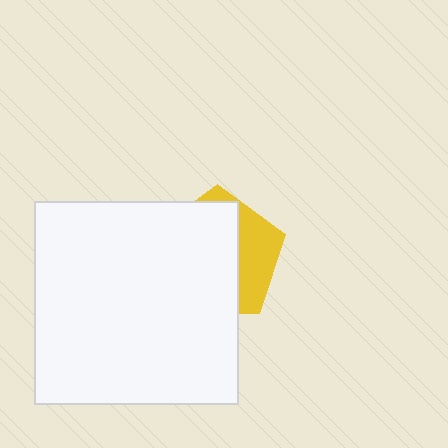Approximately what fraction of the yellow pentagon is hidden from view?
Roughly 69% of the yellow pentagon is hidden behind the white square.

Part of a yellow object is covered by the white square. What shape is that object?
It is a pentagon.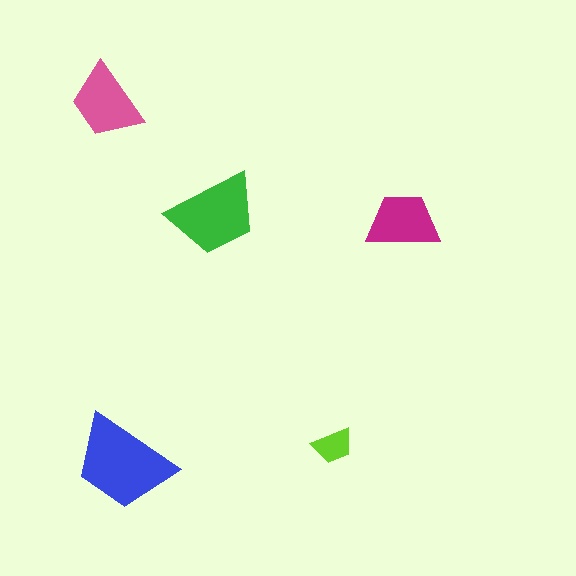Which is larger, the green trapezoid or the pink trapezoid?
The green one.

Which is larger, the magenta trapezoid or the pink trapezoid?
The pink one.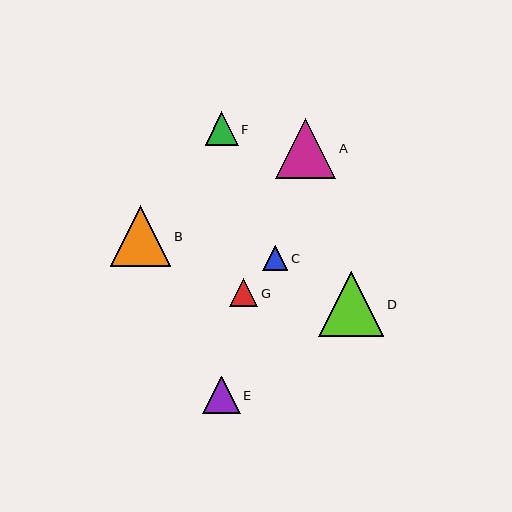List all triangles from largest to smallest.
From largest to smallest: D, B, A, E, F, G, C.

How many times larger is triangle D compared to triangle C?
Triangle D is approximately 2.6 times the size of triangle C.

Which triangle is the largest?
Triangle D is the largest with a size of approximately 65 pixels.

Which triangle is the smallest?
Triangle C is the smallest with a size of approximately 25 pixels.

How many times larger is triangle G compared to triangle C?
Triangle G is approximately 1.1 times the size of triangle C.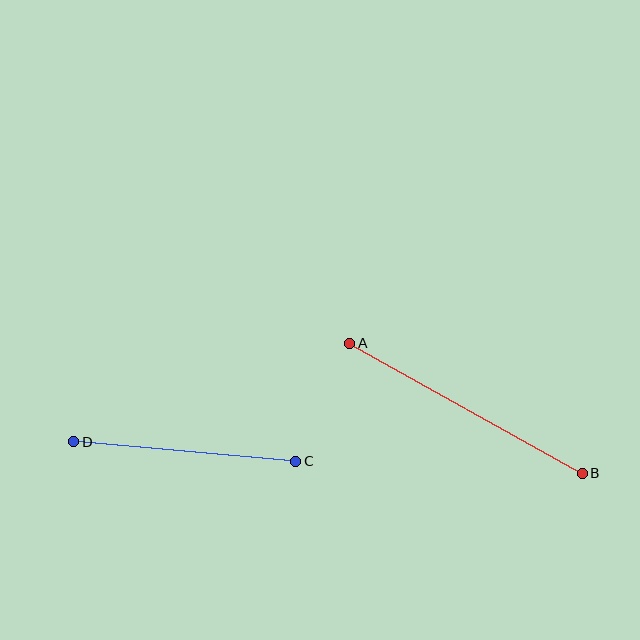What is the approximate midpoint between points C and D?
The midpoint is at approximately (185, 452) pixels.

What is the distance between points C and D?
The distance is approximately 223 pixels.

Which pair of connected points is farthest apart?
Points A and B are farthest apart.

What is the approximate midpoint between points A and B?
The midpoint is at approximately (466, 408) pixels.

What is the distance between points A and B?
The distance is approximately 266 pixels.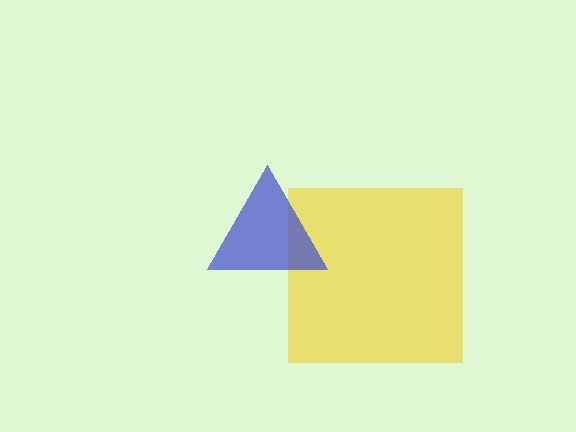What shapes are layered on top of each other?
The layered shapes are: a yellow square, a blue triangle.